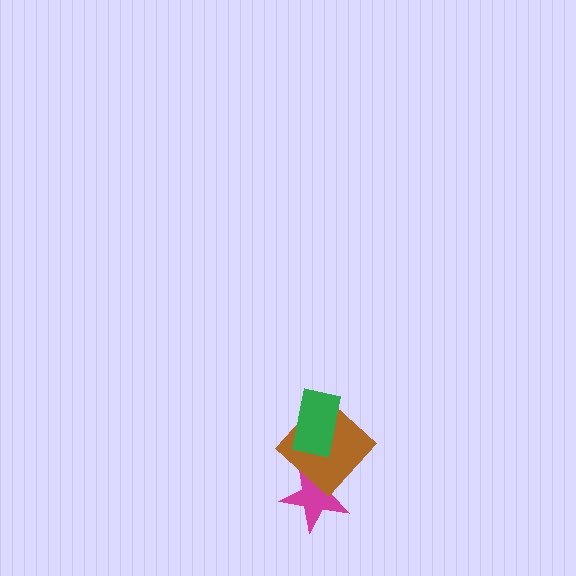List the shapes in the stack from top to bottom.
From top to bottom: the green rectangle, the brown diamond, the magenta star.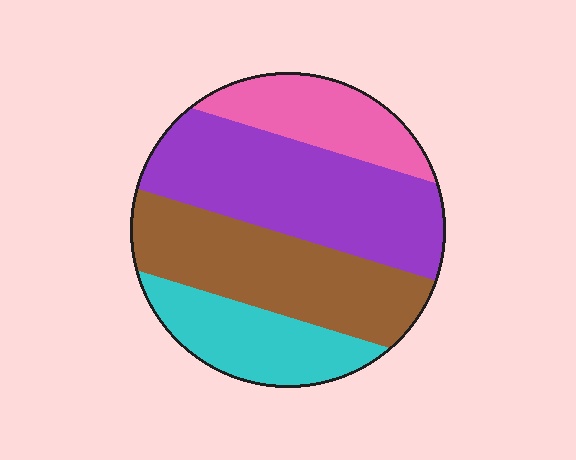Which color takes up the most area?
Purple, at roughly 35%.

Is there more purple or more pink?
Purple.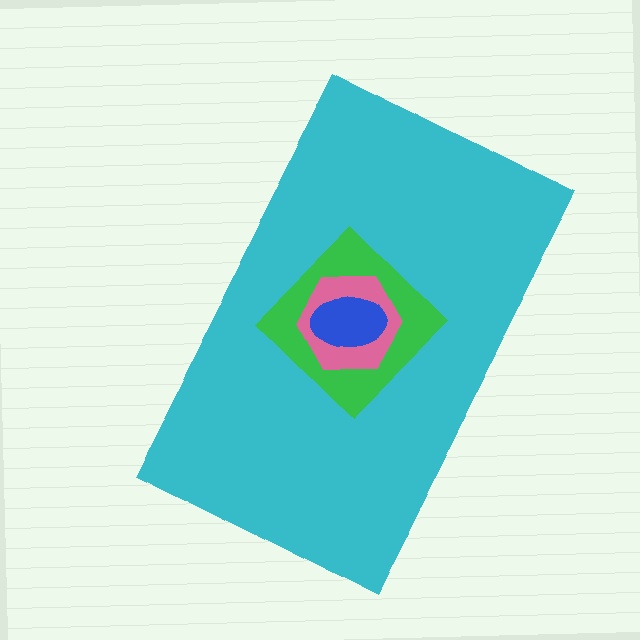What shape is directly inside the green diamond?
The pink hexagon.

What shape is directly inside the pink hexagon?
The blue ellipse.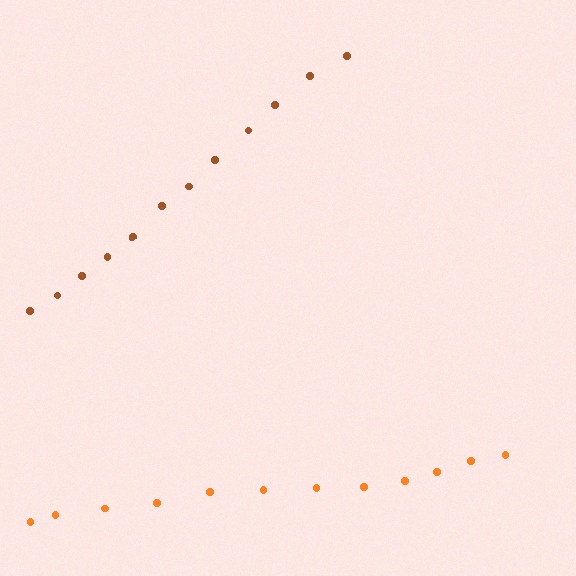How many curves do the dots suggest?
There are 2 distinct paths.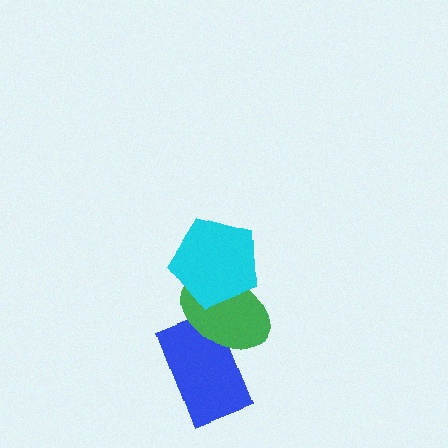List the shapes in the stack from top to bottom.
From top to bottom: the cyan pentagon, the green ellipse, the blue rectangle.